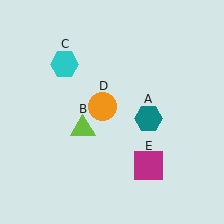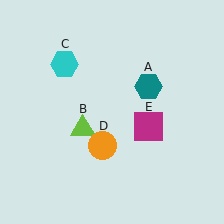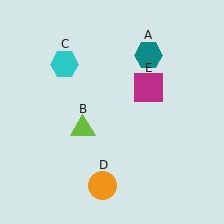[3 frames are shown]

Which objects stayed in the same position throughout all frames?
Lime triangle (object B) and cyan hexagon (object C) remained stationary.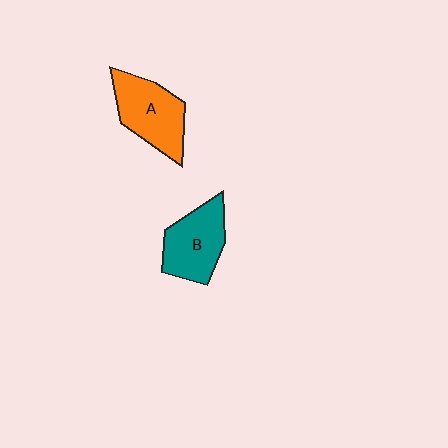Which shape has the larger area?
Shape A (orange).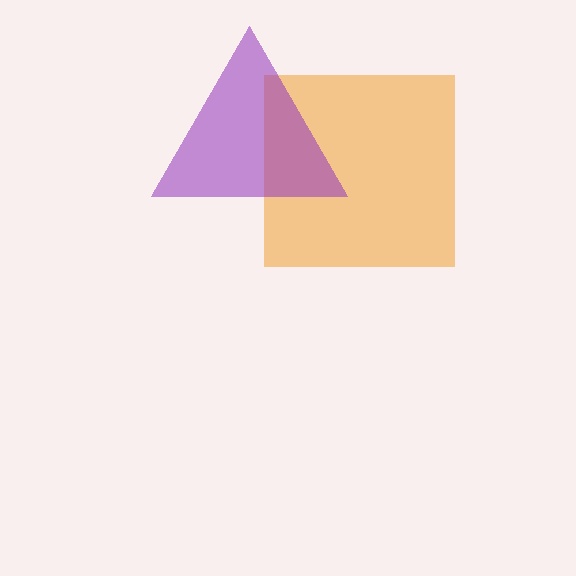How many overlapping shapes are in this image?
There are 2 overlapping shapes in the image.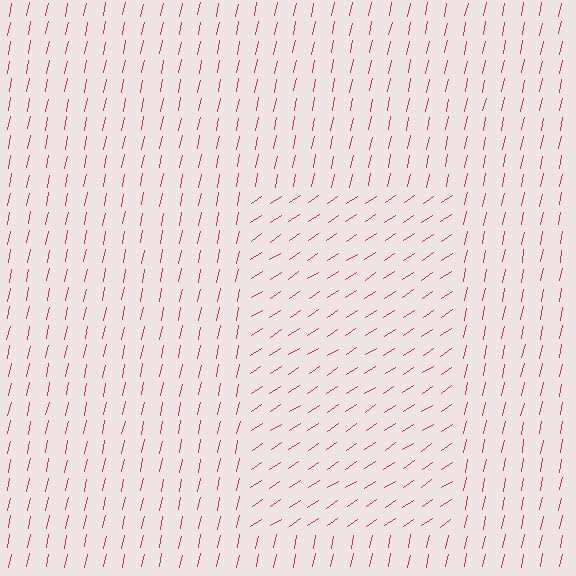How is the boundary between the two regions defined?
The boundary is defined purely by a change in line orientation (approximately 45 degrees difference). All lines are the same color and thickness.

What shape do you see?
I see a rectangle.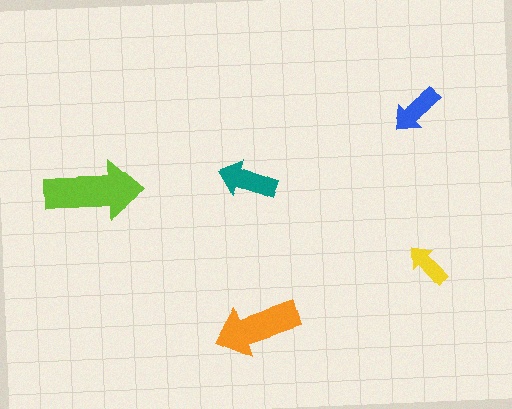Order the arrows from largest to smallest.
the lime one, the orange one, the teal one, the blue one, the yellow one.